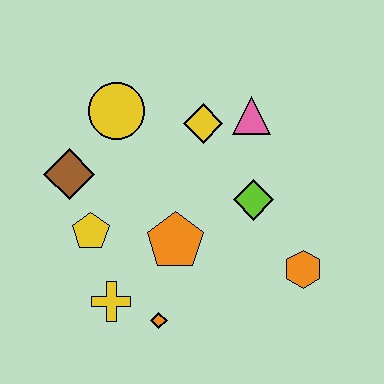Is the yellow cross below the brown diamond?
Yes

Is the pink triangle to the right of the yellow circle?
Yes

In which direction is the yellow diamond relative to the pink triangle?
The yellow diamond is to the left of the pink triangle.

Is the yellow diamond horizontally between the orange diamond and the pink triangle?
Yes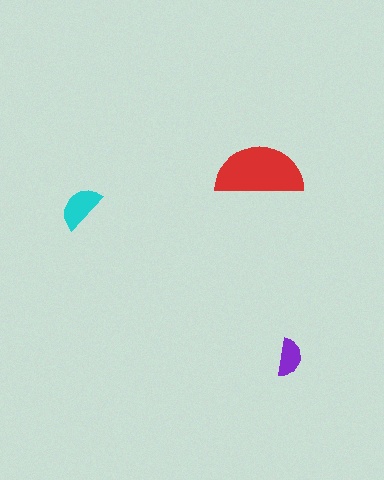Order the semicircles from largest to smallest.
the red one, the cyan one, the purple one.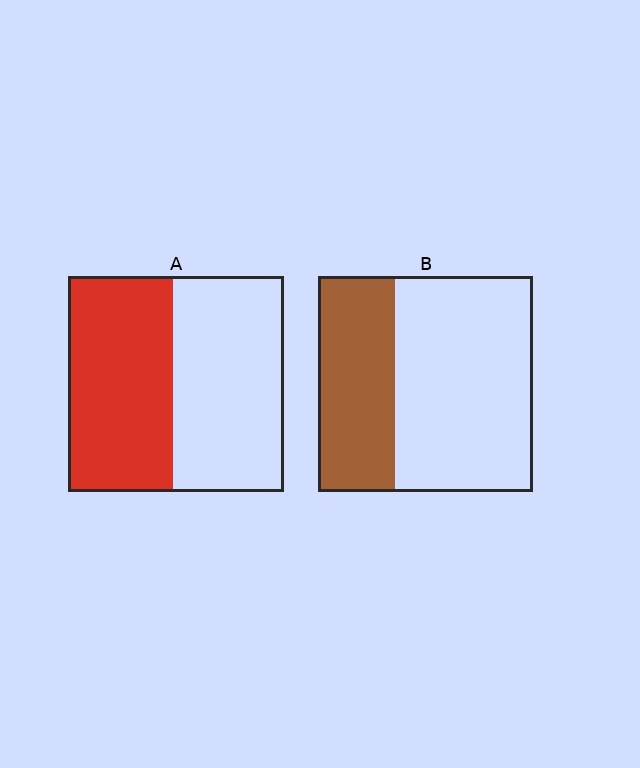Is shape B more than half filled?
No.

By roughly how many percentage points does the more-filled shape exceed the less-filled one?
By roughly 15 percentage points (A over B).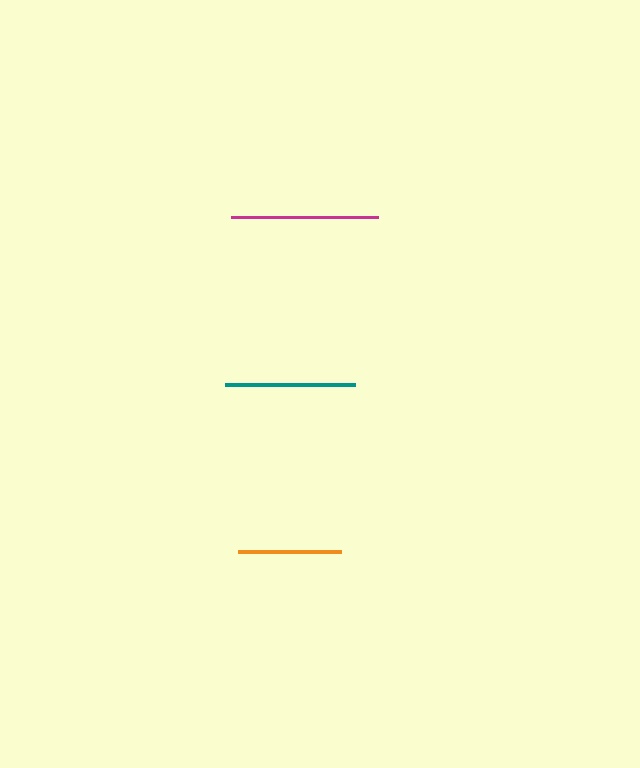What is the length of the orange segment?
The orange segment is approximately 103 pixels long.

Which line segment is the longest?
The magenta line is the longest at approximately 147 pixels.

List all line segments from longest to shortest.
From longest to shortest: magenta, teal, orange.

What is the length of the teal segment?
The teal segment is approximately 131 pixels long.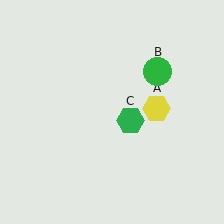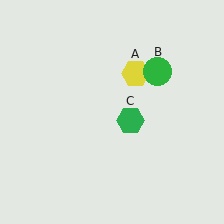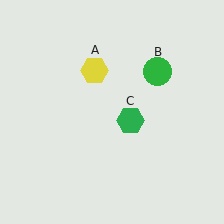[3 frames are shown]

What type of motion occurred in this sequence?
The yellow hexagon (object A) rotated counterclockwise around the center of the scene.